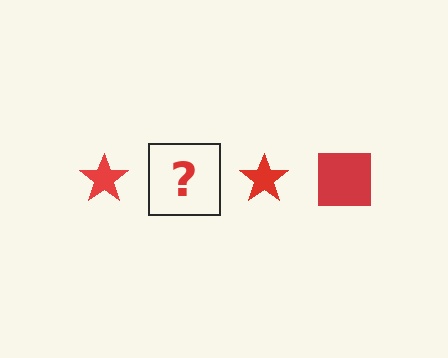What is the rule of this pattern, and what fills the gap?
The rule is that the pattern cycles through star, square shapes in red. The gap should be filled with a red square.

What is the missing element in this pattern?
The missing element is a red square.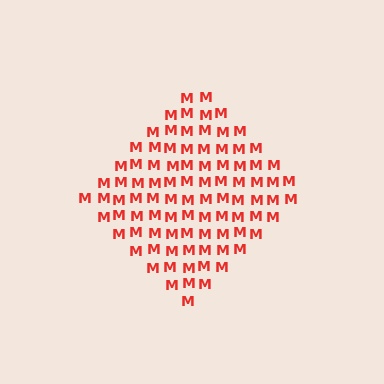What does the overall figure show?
The overall figure shows a diamond.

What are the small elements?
The small elements are letter M's.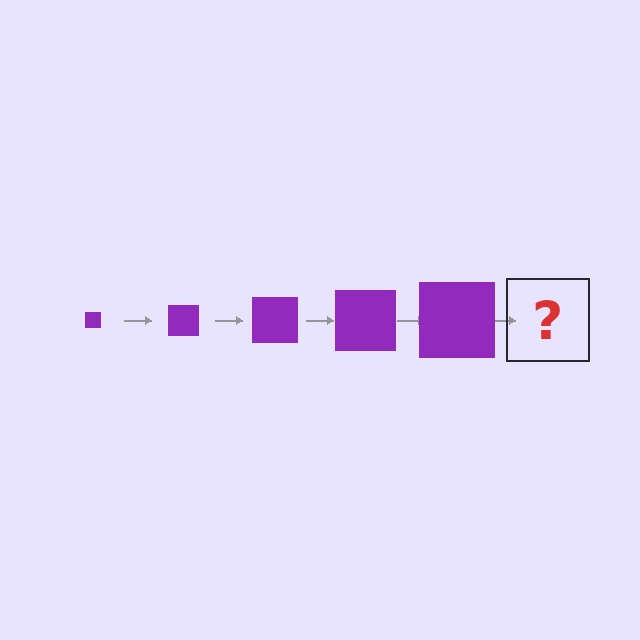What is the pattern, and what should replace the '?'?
The pattern is that the square gets progressively larger each step. The '?' should be a purple square, larger than the previous one.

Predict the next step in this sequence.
The next step is a purple square, larger than the previous one.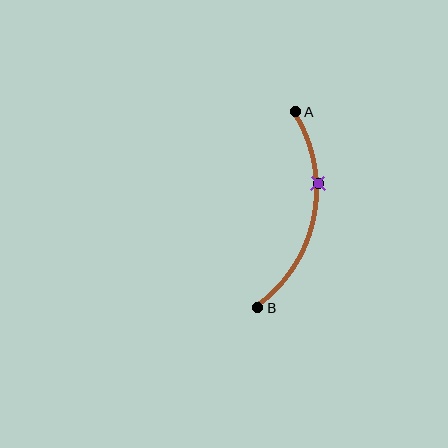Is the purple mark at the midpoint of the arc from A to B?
No. The purple mark lies on the arc but is closer to endpoint A. The arc midpoint would be at the point on the curve equidistant along the arc from both A and B.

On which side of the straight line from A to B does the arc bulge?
The arc bulges to the right of the straight line connecting A and B.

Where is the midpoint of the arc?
The arc midpoint is the point on the curve farthest from the straight line joining A and B. It sits to the right of that line.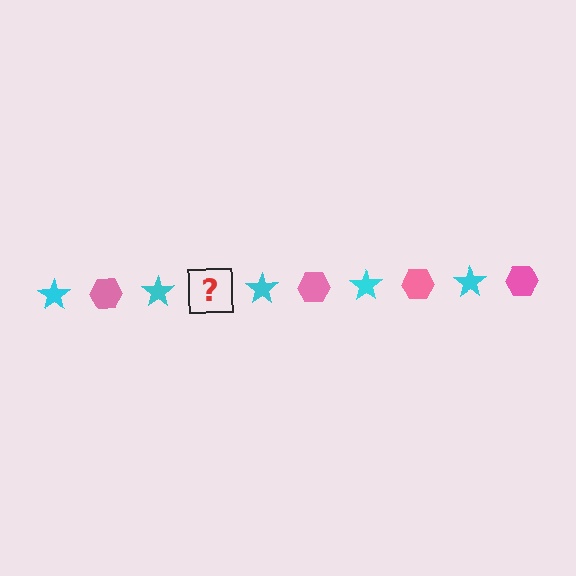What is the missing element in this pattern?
The missing element is a pink hexagon.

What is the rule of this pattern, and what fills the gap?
The rule is that the pattern alternates between cyan star and pink hexagon. The gap should be filled with a pink hexagon.